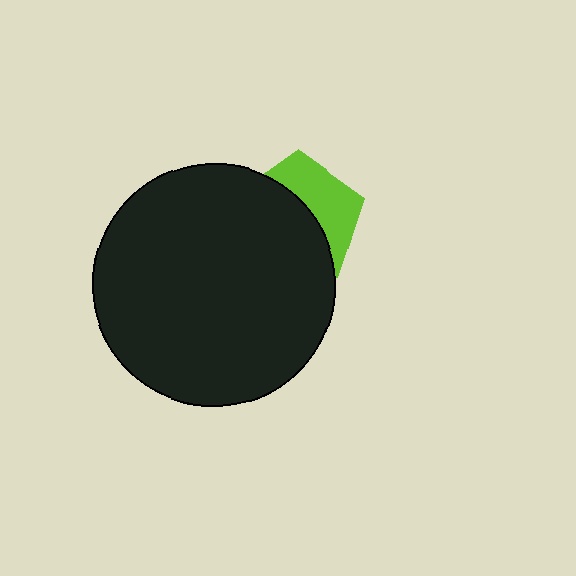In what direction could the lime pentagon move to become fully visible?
The lime pentagon could move toward the upper-right. That would shift it out from behind the black circle entirely.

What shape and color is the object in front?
The object in front is a black circle.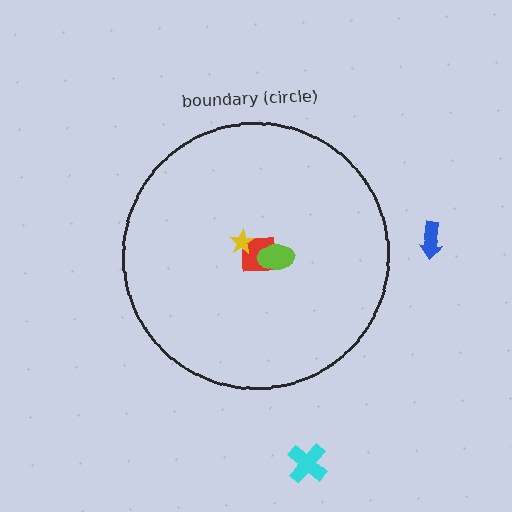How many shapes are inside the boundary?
3 inside, 2 outside.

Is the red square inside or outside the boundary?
Inside.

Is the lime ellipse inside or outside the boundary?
Inside.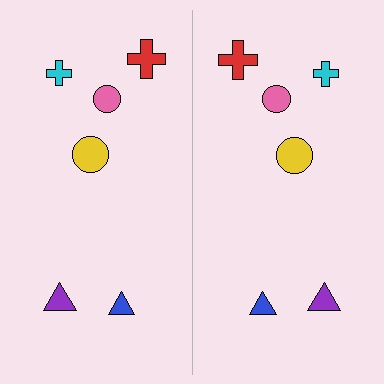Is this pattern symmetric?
Yes, this pattern has bilateral (reflection) symmetry.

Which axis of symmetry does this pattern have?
The pattern has a vertical axis of symmetry running through the center of the image.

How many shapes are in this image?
There are 12 shapes in this image.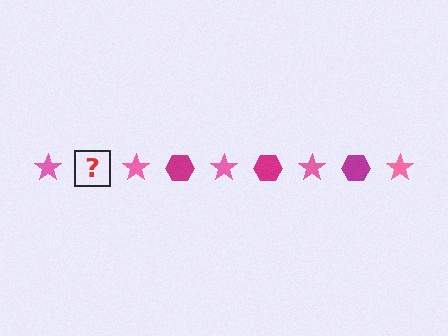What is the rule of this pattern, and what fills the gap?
The rule is that the pattern alternates between pink star and magenta hexagon. The gap should be filled with a magenta hexagon.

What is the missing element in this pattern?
The missing element is a magenta hexagon.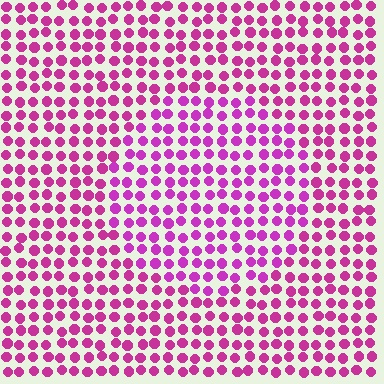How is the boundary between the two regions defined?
The boundary is defined purely by a slight shift in hue (about 16 degrees). Spacing, size, and orientation are identical on both sides.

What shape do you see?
I see a circle.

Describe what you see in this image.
The image is filled with small magenta elements in a uniform arrangement. A circle-shaped region is visible where the elements are tinted to a slightly different hue, forming a subtle color boundary.